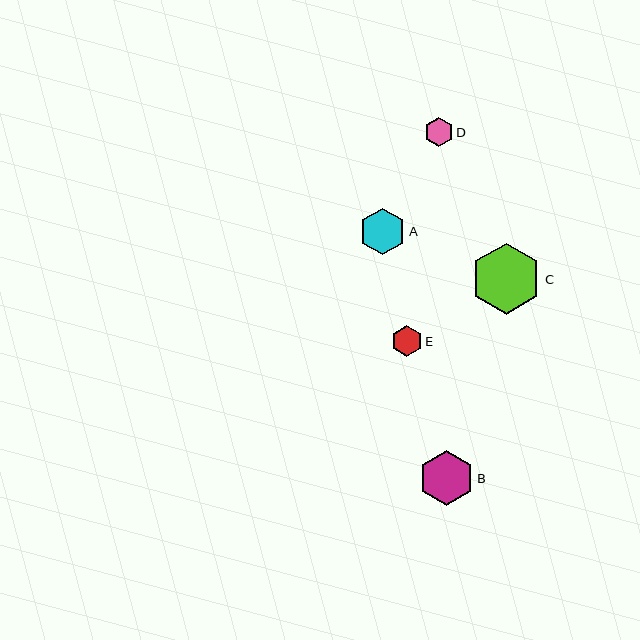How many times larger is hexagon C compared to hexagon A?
Hexagon C is approximately 1.5 times the size of hexagon A.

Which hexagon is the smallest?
Hexagon D is the smallest with a size of approximately 29 pixels.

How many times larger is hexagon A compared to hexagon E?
Hexagon A is approximately 1.5 times the size of hexagon E.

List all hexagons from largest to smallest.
From largest to smallest: C, B, A, E, D.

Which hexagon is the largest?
Hexagon C is the largest with a size of approximately 71 pixels.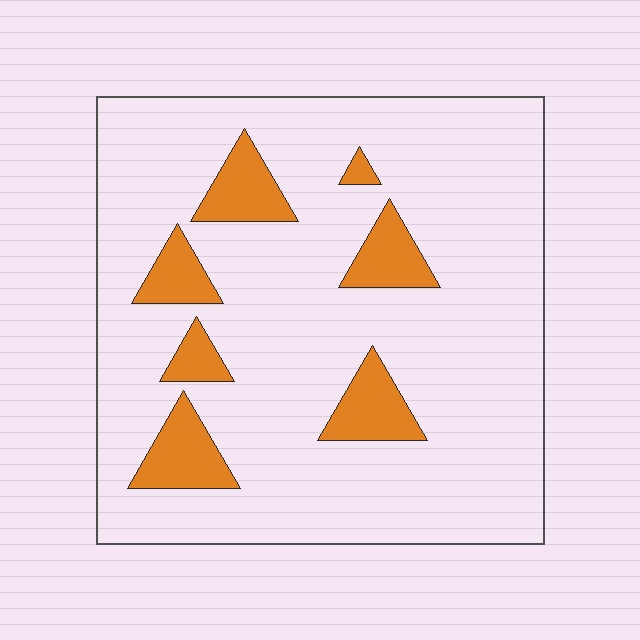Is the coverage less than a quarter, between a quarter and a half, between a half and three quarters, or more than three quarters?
Less than a quarter.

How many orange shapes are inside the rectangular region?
7.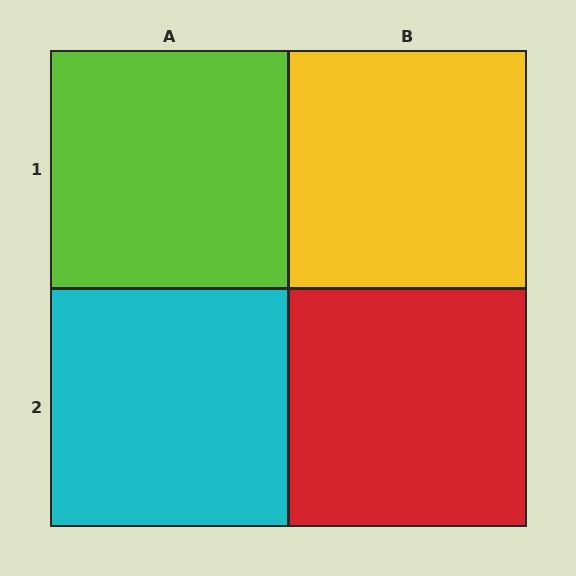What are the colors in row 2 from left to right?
Cyan, red.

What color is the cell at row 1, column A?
Lime.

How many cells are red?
1 cell is red.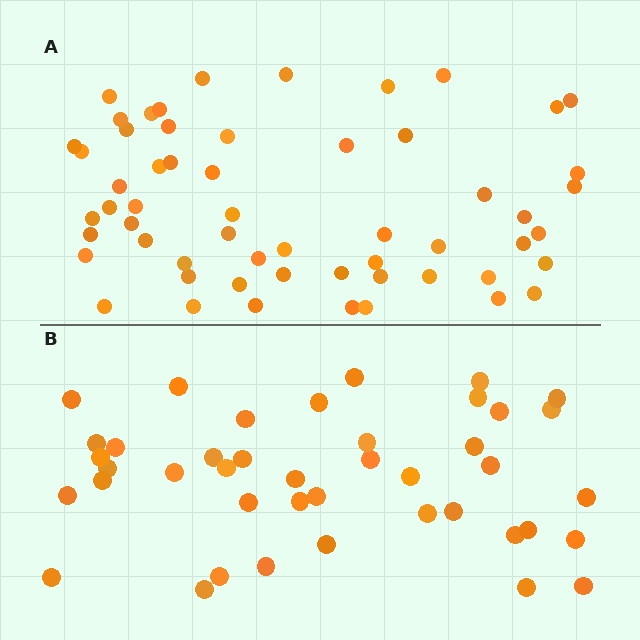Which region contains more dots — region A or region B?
Region A (the top region) has more dots.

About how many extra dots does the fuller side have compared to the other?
Region A has approximately 15 more dots than region B.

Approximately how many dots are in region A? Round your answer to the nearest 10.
About 60 dots. (The exact count is 57, which rounds to 60.)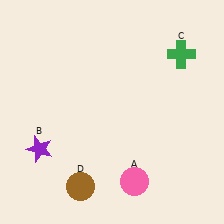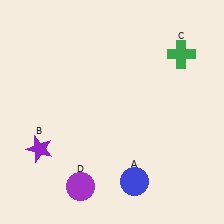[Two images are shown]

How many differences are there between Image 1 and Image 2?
There are 2 differences between the two images.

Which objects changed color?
A changed from pink to blue. D changed from brown to purple.